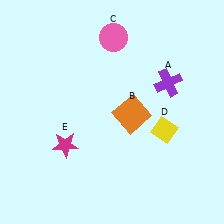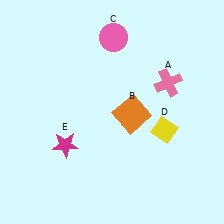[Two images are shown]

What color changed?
The cross (A) changed from purple in Image 1 to pink in Image 2.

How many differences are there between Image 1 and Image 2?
There is 1 difference between the two images.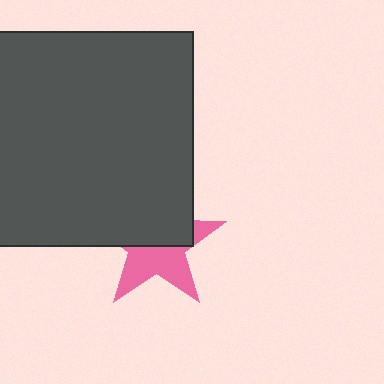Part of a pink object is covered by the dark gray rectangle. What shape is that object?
It is a star.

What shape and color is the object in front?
The object in front is a dark gray rectangle.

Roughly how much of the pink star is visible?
About half of it is visible (roughly 48%).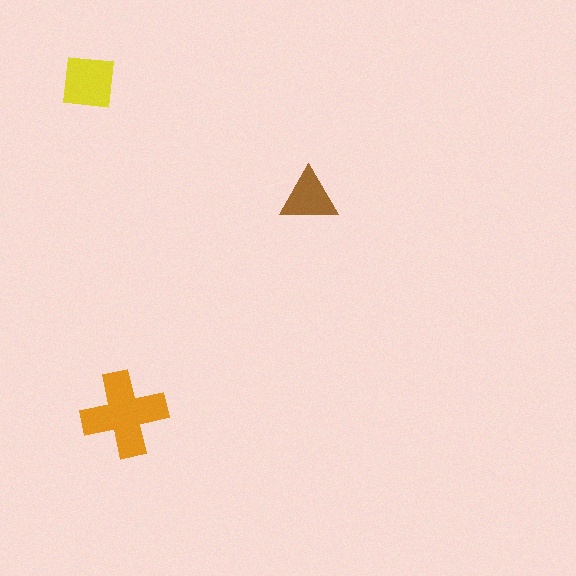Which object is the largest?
The orange cross.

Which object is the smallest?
The brown triangle.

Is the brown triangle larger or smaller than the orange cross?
Smaller.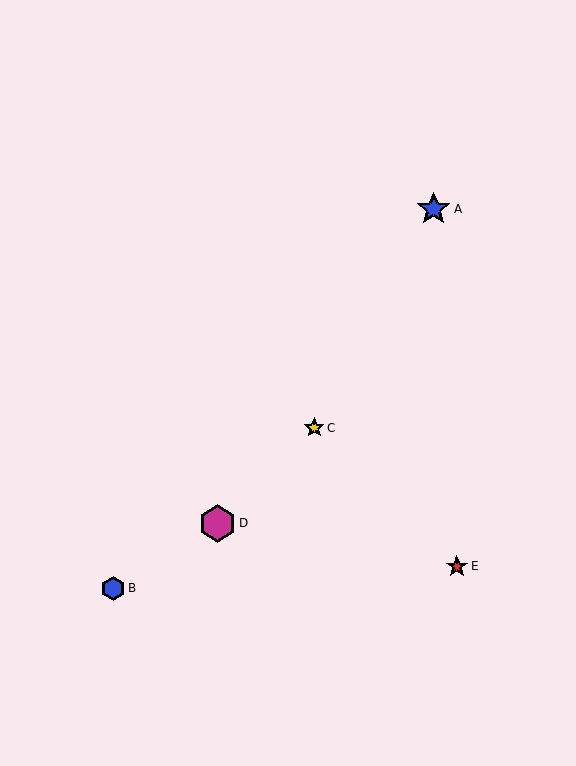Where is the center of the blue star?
The center of the blue star is at (434, 209).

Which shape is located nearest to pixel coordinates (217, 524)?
The magenta hexagon (labeled D) at (218, 523) is nearest to that location.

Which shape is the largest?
The magenta hexagon (labeled D) is the largest.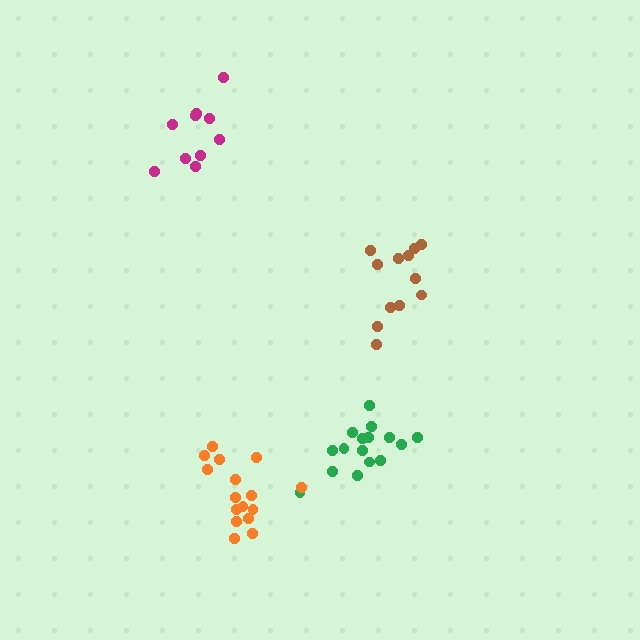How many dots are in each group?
Group 1: 10 dots, Group 2: 16 dots, Group 3: 16 dots, Group 4: 12 dots (54 total).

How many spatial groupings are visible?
There are 4 spatial groupings.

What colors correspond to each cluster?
The clusters are colored: magenta, green, orange, brown.